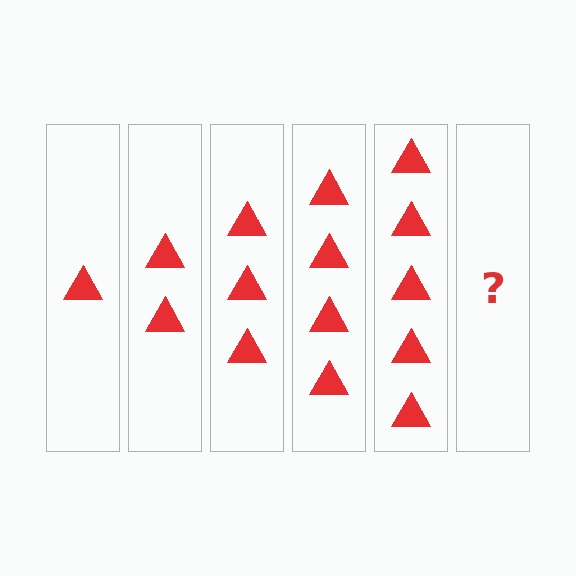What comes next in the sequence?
The next element should be 6 triangles.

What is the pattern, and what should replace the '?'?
The pattern is that each step adds one more triangle. The '?' should be 6 triangles.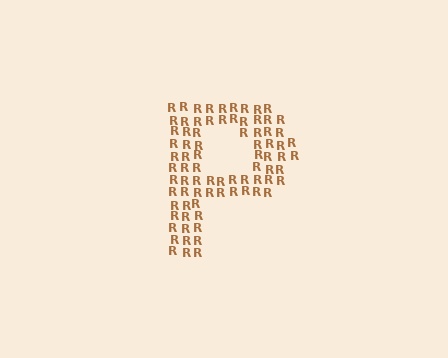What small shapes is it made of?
It is made of small letter R's.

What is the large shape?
The large shape is the letter P.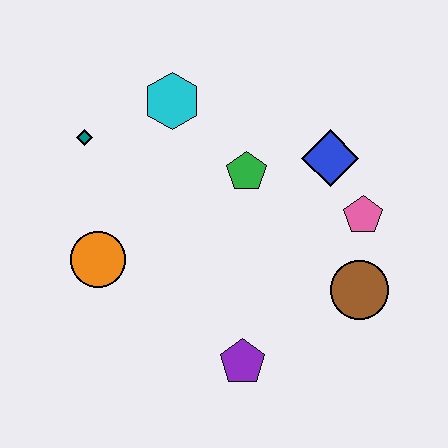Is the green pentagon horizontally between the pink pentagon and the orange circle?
Yes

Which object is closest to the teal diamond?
The cyan hexagon is closest to the teal diamond.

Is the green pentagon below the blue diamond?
Yes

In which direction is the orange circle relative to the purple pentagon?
The orange circle is to the left of the purple pentagon.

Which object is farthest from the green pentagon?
The purple pentagon is farthest from the green pentagon.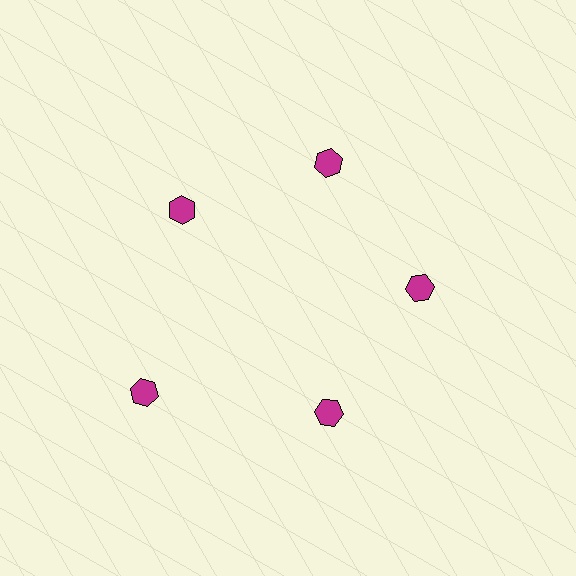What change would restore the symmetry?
The symmetry would be restored by moving it inward, back onto the ring so that all 5 hexagons sit at equal angles and equal distance from the center.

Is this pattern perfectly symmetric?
No. The 5 magenta hexagons are arranged in a ring, but one element near the 8 o'clock position is pushed outward from the center, breaking the 5-fold rotational symmetry.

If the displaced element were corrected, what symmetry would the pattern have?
It would have 5-fold rotational symmetry — the pattern would map onto itself every 72 degrees.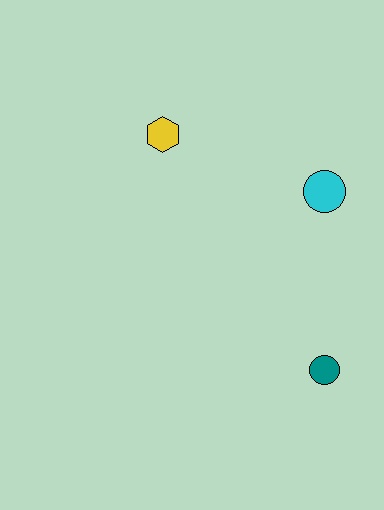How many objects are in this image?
There are 3 objects.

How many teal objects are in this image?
There is 1 teal object.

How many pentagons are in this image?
There are no pentagons.